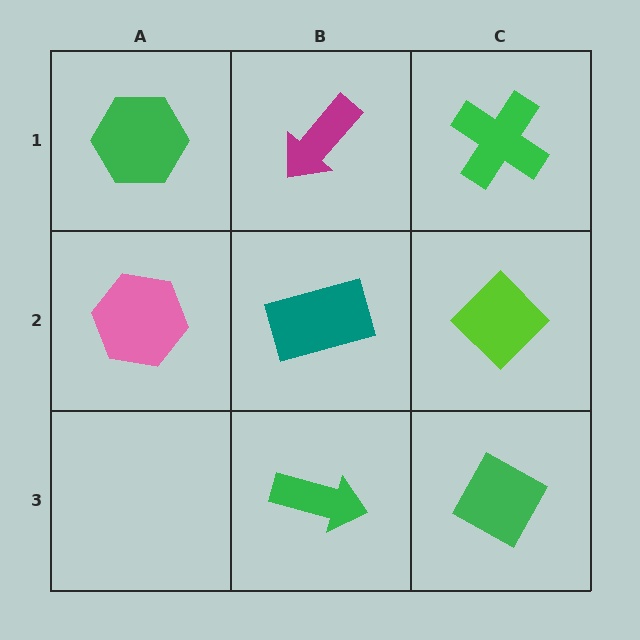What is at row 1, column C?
A green cross.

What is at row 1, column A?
A green hexagon.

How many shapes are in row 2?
3 shapes.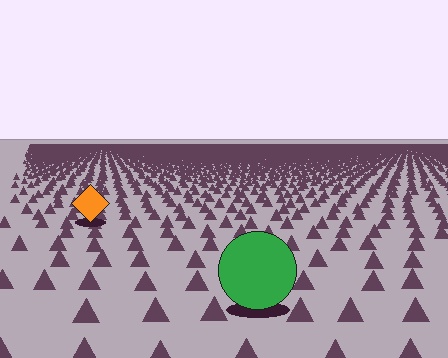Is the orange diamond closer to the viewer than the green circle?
No. The green circle is closer — you can tell from the texture gradient: the ground texture is coarser near it.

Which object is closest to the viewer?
The green circle is closest. The texture marks near it are larger and more spread out.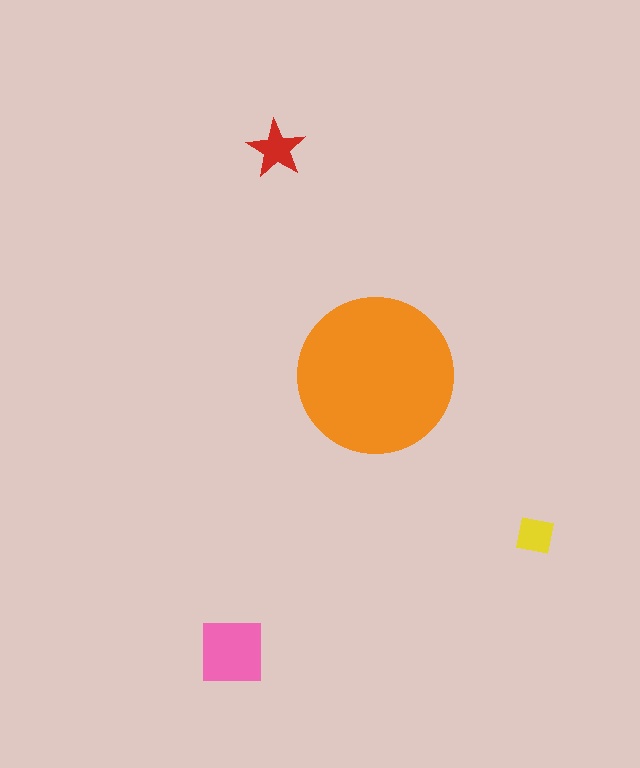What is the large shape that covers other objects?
An orange circle.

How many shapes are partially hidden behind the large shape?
0 shapes are partially hidden.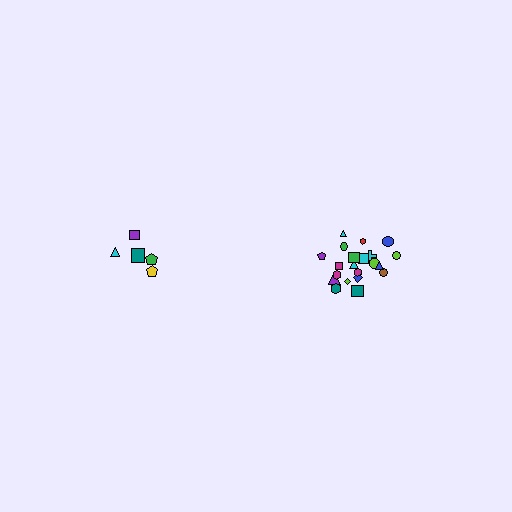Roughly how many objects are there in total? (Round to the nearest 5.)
Roughly 25 objects in total.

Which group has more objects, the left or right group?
The right group.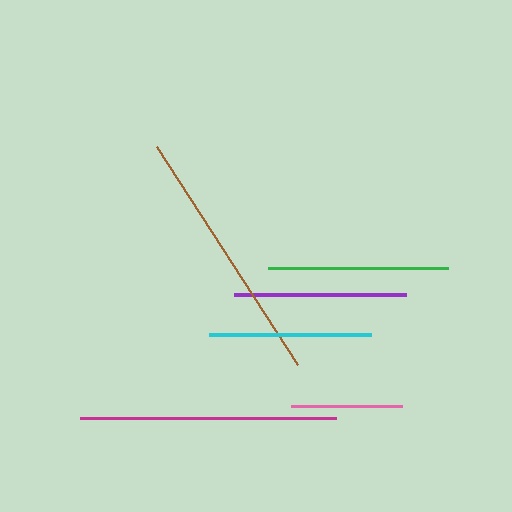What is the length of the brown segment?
The brown segment is approximately 259 pixels long.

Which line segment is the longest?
The brown line is the longest at approximately 259 pixels.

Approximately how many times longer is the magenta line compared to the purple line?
The magenta line is approximately 1.5 times the length of the purple line.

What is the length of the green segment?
The green segment is approximately 180 pixels long.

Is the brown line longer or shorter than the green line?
The brown line is longer than the green line.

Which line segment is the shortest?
The pink line is the shortest at approximately 110 pixels.